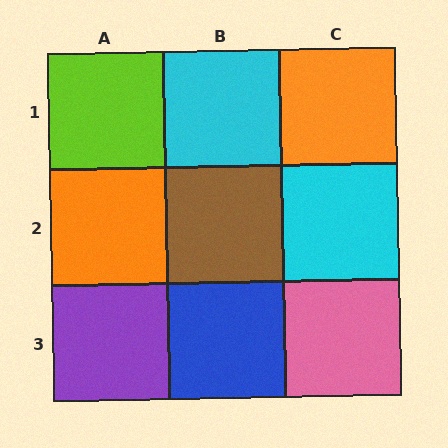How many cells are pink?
1 cell is pink.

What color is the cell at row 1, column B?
Cyan.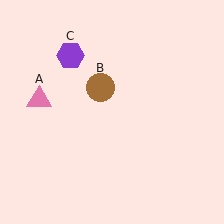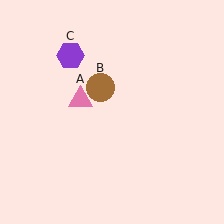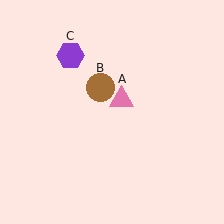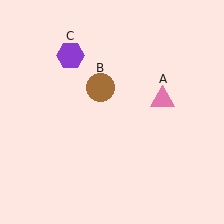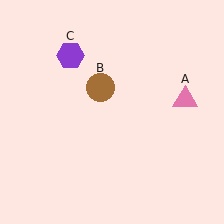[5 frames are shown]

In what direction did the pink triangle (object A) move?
The pink triangle (object A) moved right.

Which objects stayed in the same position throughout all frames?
Brown circle (object B) and purple hexagon (object C) remained stationary.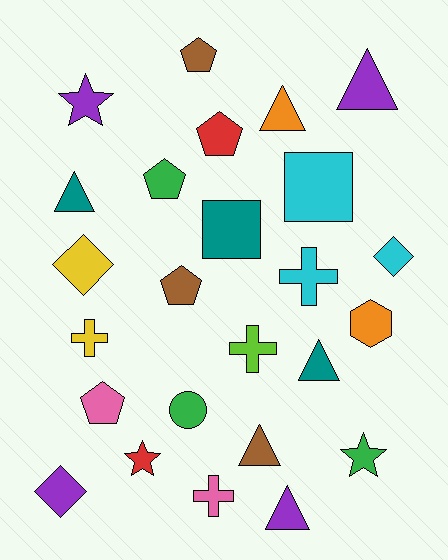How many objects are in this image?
There are 25 objects.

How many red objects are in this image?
There are 2 red objects.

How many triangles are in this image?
There are 6 triangles.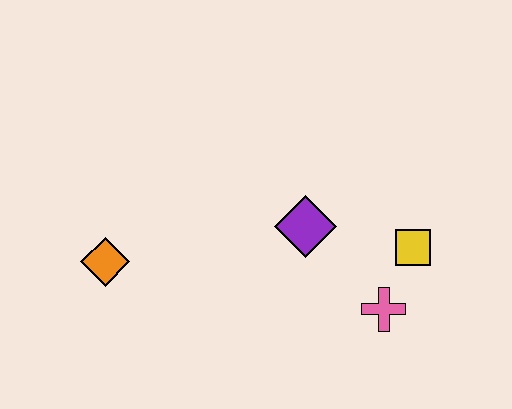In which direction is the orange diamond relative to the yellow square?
The orange diamond is to the left of the yellow square.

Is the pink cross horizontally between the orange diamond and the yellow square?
Yes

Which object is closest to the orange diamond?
The purple diamond is closest to the orange diamond.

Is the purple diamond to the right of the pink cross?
No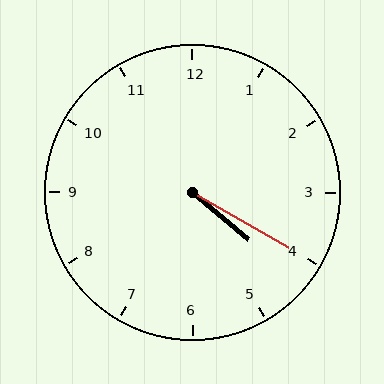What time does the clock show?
4:20.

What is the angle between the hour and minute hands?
Approximately 10 degrees.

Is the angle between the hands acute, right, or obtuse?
It is acute.